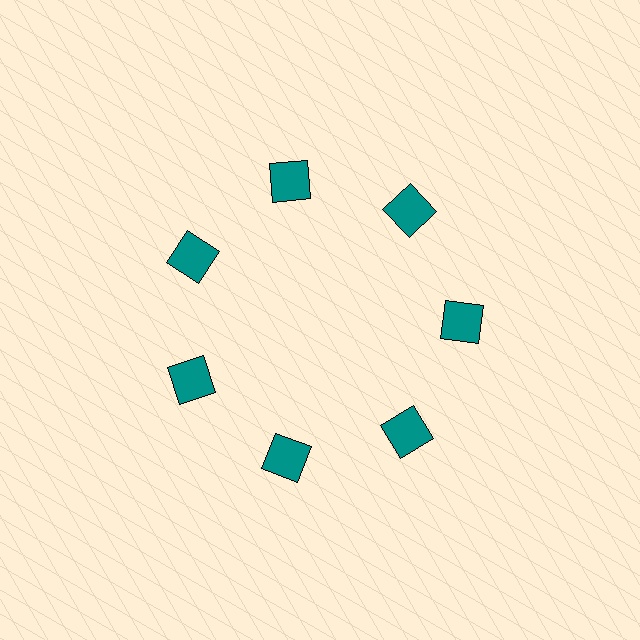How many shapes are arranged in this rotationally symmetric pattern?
There are 7 shapes, arranged in 7 groups of 1.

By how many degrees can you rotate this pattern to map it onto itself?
The pattern maps onto itself every 51 degrees of rotation.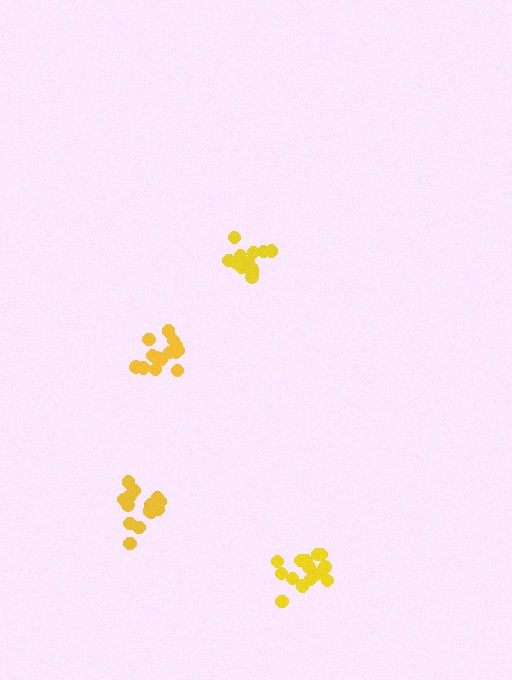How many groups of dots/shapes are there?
There are 4 groups.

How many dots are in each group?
Group 1: 16 dots, Group 2: 12 dots, Group 3: 16 dots, Group 4: 14 dots (58 total).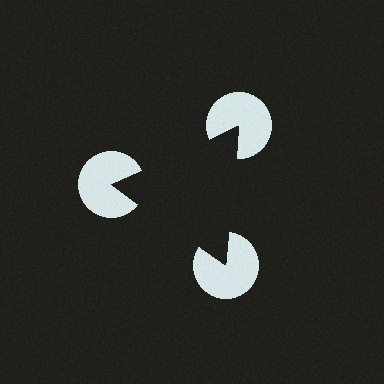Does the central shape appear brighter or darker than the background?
It typically appears slightly darker than the background, even though no actual brightness change is drawn.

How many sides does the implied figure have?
3 sides.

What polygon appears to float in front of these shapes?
An illusory triangle — its edges are inferred from the aligned wedge cuts in the pac-man discs, not physically drawn.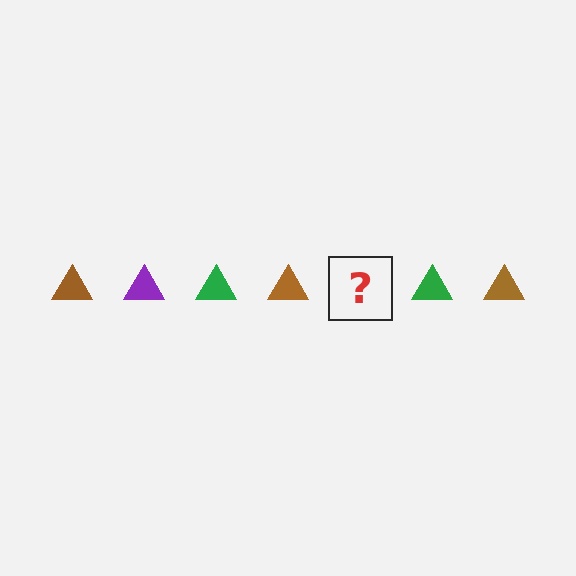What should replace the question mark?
The question mark should be replaced with a purple triangle.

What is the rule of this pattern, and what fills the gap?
The rule is that the pattern cycles through brown, purple, green triangles. The gap should be filled with a purple triangle.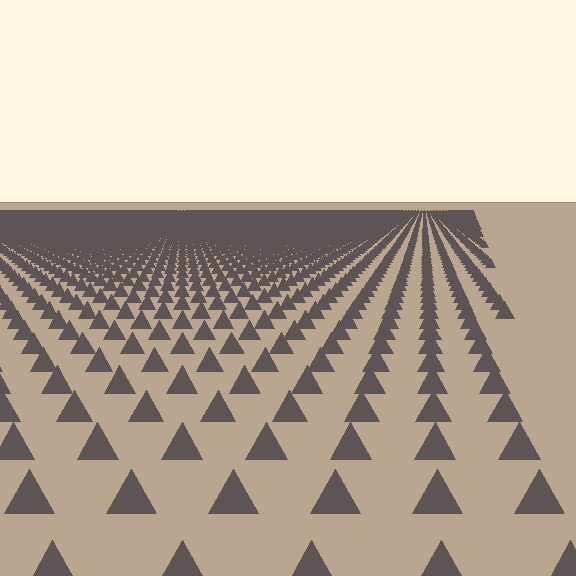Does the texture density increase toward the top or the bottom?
Density increases toward the top.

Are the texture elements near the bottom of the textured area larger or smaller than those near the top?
Larger. Near the bottom, elements are closer to the viewer and appear at a bigger on-screen size.